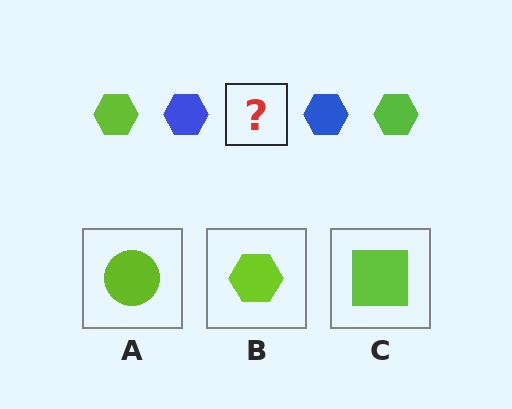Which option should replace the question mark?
Option B.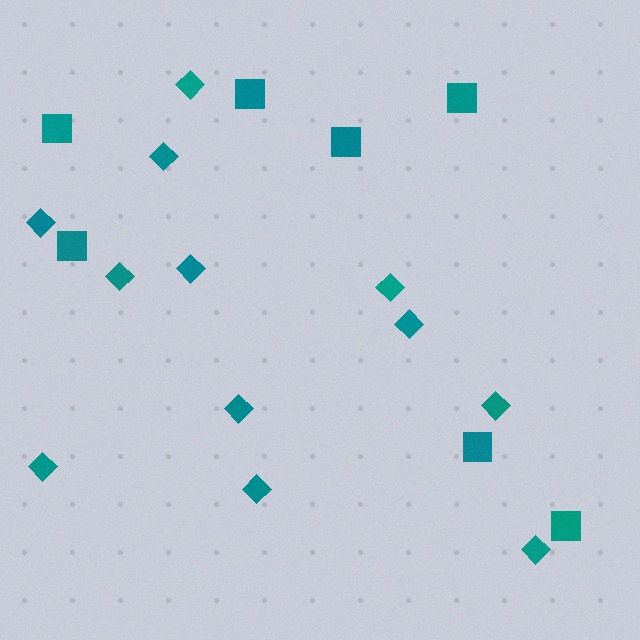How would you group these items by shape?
There are 2 groups: one group of diamonds (12) and one group of squares (7).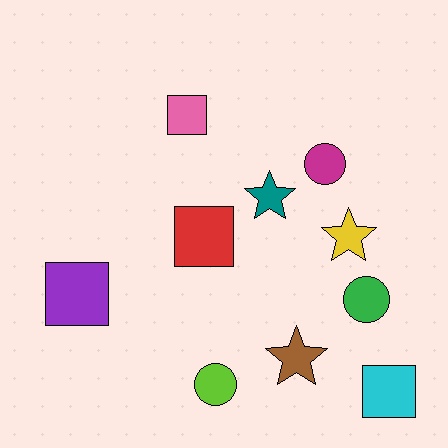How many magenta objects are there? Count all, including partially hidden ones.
There is 1 magenta object.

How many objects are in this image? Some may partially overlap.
There are 10 objects.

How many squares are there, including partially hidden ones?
There are 4 squares.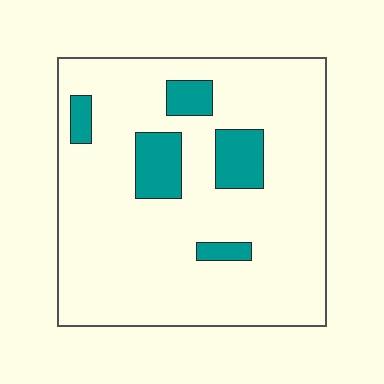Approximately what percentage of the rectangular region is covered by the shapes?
Approximately 15%.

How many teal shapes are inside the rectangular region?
5.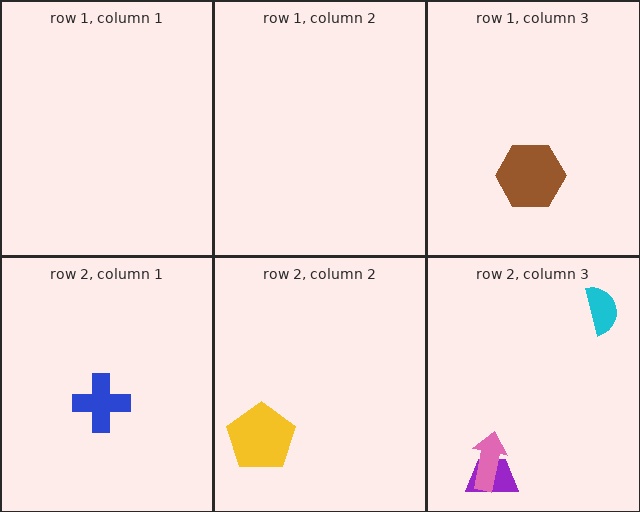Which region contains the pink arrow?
The row 2, column 3 region.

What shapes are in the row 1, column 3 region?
The brown hexagon.